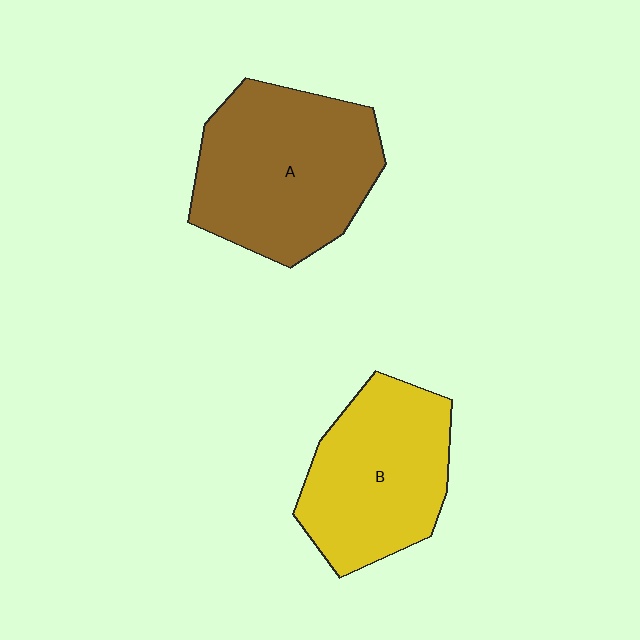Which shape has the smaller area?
Shape B (yellow).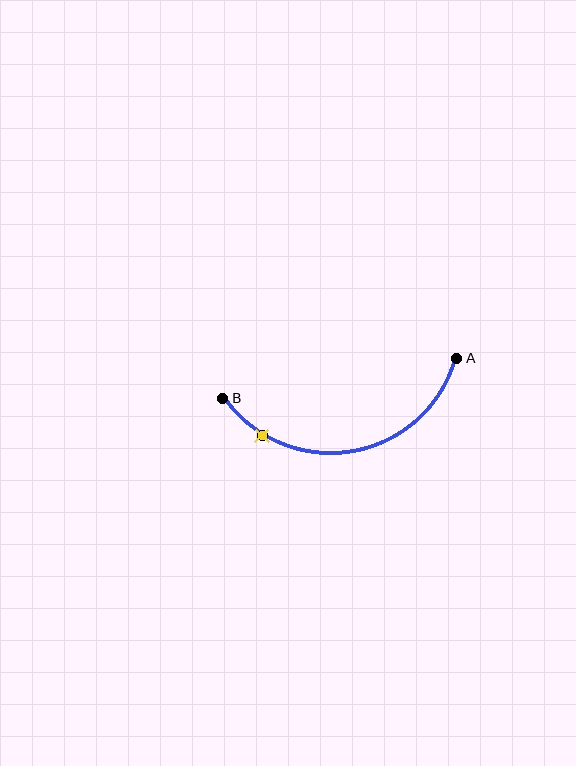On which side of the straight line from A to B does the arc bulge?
The arc bulges below the straight line connecting A and B.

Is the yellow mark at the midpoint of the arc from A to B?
No. The yellow mark lies on the arc but is closer to endpoint B. The arc midpoint would be at the point on the curve equidistant along the arc from both A and B.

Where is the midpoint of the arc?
The arc midpoint is the point on the curve farthest from the straight line joining A and B. It sits below that line.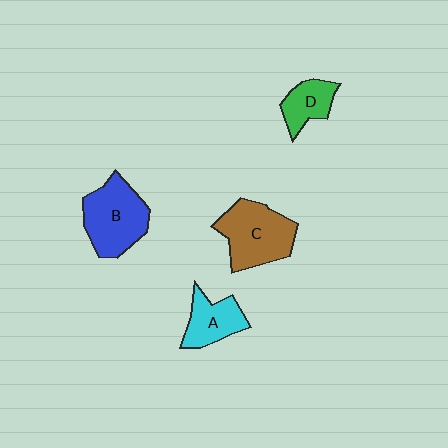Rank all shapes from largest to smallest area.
From largest to smallest: C (brown), B (blue), A (cyan), D (green).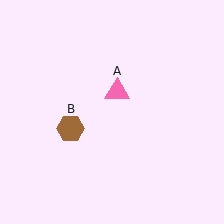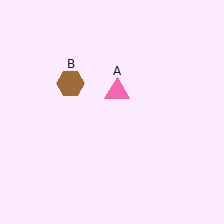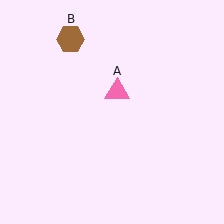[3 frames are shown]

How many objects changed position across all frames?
1 object changed position: brown hexagon (object B).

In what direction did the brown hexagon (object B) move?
The brown hexagon (object B) moved up.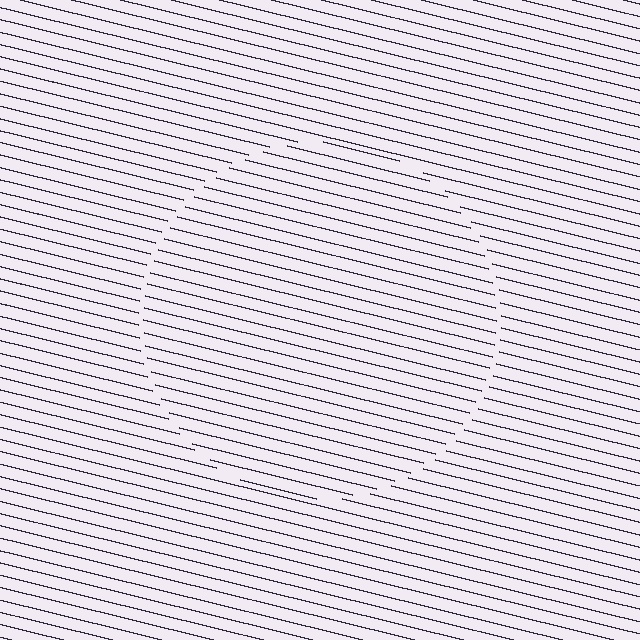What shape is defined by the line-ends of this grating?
An illusory circle. The interior of the shape contains the same grating, shifted by half a period — the contour is defined by the phase discontinuity where line-ends from the inner and outer gratings abut.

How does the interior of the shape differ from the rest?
The interior of the shape contains the same grating, shifted by half a period — the contour is defined by the phase discontinuity where line-ends from the inner and outer gratings abut.